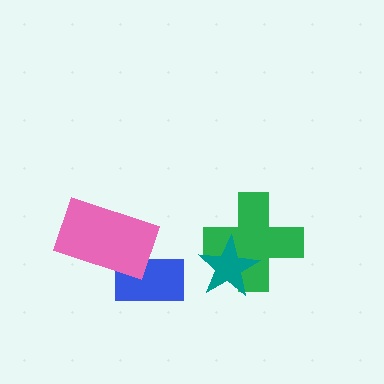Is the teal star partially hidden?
No, no other shape covers it.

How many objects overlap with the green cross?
1 object overlaps with the green cross.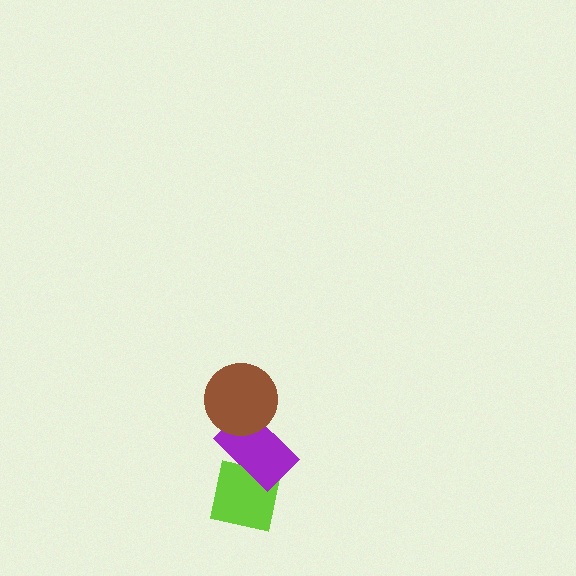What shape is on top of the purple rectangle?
The brown circle is on top of the purple rectangle.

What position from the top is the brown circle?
The brown circle is 1st from the top.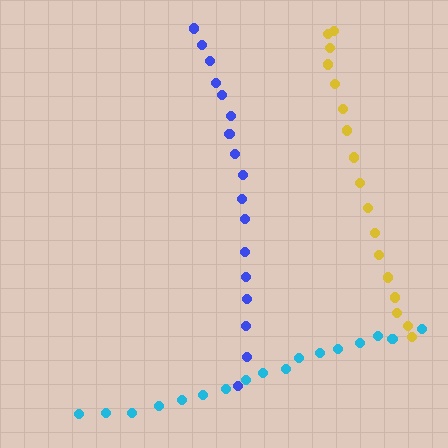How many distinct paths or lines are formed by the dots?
There are 3 distinct paths.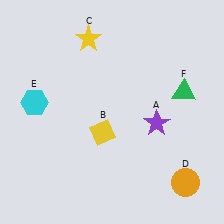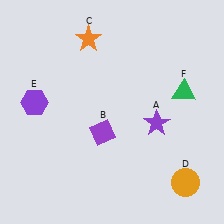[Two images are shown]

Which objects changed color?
B changed from yellow to purple. C changed from yellow to orange. E changed from cyan to purple.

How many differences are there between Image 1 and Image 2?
There are 3 differences between the two images.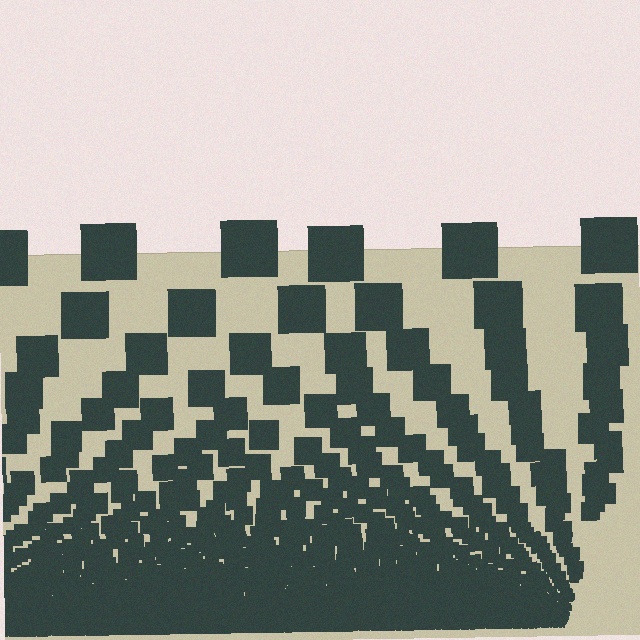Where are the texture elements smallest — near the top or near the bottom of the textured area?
Near the bottom.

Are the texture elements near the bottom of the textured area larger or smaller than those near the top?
Smaller. The gradient is inverted — elements near the bottom are smaller and denser.